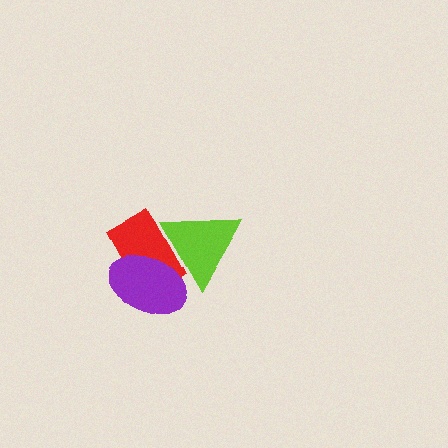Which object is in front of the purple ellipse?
The lime triangle is in front of the purple ellipse.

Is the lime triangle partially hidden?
No, no other shape covers it.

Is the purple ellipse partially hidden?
Yes, it is partially covered by another shape.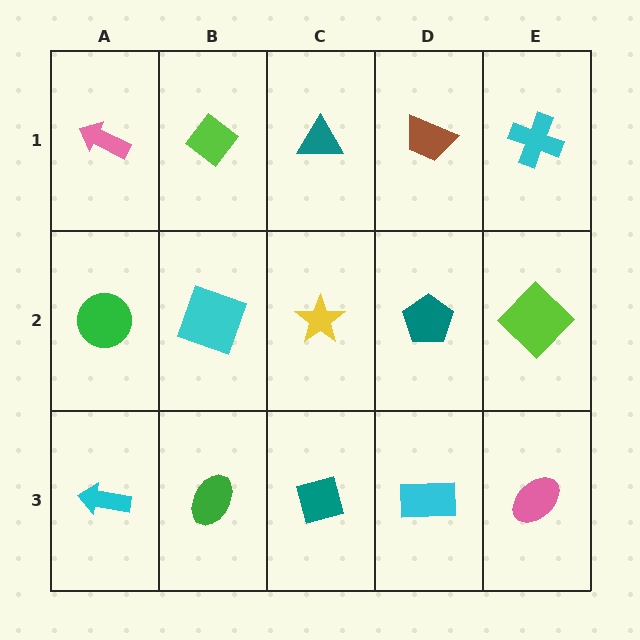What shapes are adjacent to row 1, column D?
A teal pentagon (row 2, column D), a teal triangle (row 1, column C), a cyan cross (row 1, column E).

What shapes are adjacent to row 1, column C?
A yellow star (row 2, column C), a lime diamond (row 1, column B), a brown trapezoid (row 1, column D).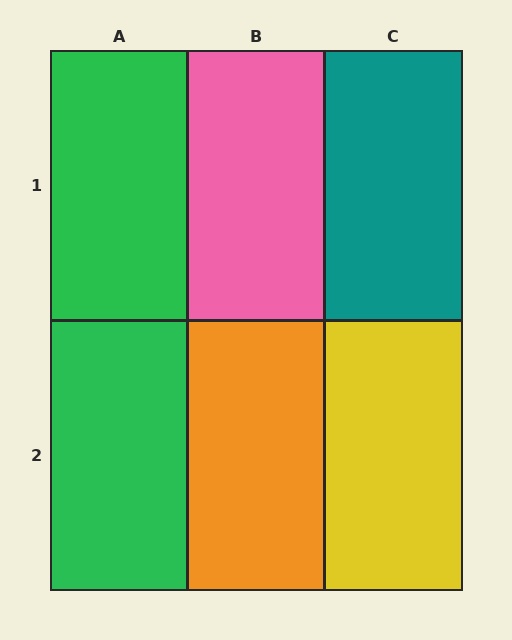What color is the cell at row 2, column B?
Orange.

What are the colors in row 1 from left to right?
Green, pink, teal.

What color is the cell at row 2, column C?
Yellow.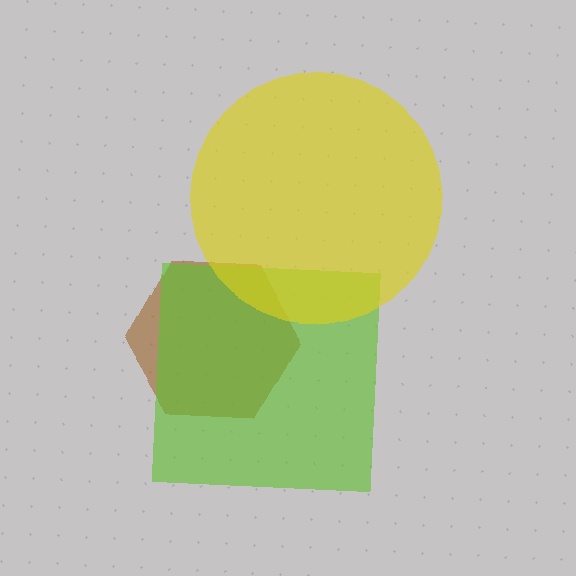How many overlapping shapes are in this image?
There are 3 overlapping shapes in the image.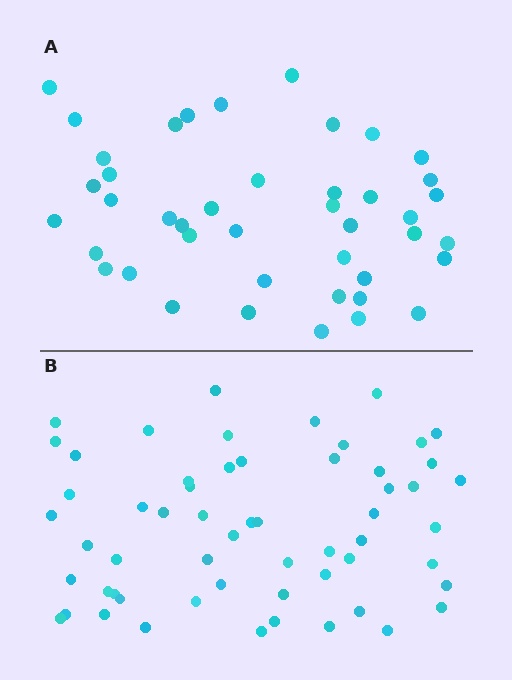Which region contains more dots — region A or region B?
Region B (the bottom region) has more dots.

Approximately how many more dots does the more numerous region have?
Region B has approximately 15 more dots than region A.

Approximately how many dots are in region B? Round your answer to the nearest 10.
About 60 dots. (The exact count is 58, which rounds to 60.)